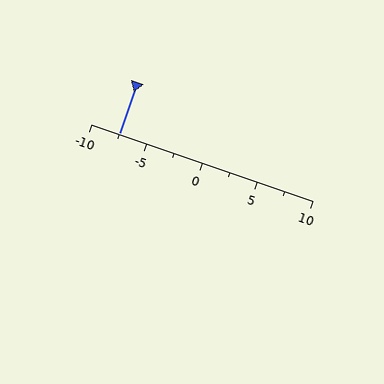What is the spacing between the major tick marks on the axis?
The major ticks are spaced 5 apart.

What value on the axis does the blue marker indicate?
The marker indicates approximately -7.5.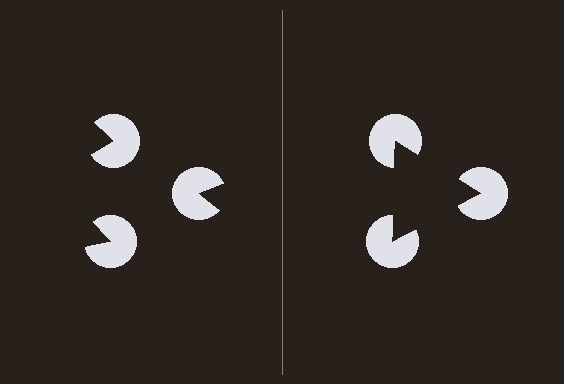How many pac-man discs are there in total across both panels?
6 — 3 on each side.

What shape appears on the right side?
An illusory triangle.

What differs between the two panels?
The pac-man discs are positioned identically on both sides; only the wedge orientations differ. On the right they align to a triangle; on the left they are misaligned.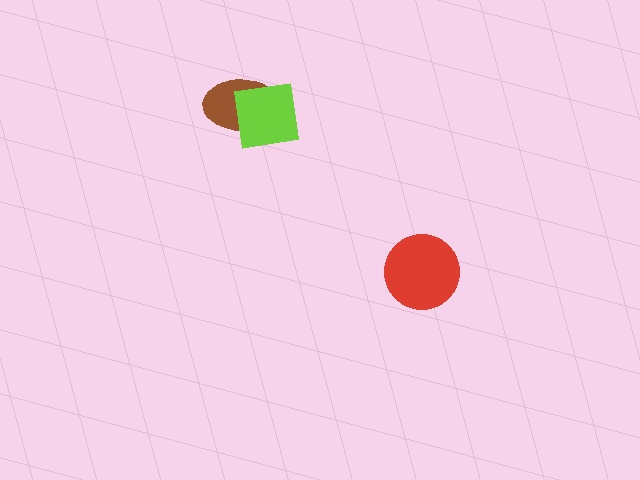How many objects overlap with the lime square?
1 object overlaps with the lime square.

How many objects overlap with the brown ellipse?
1 object overlaps with the brown ellipse.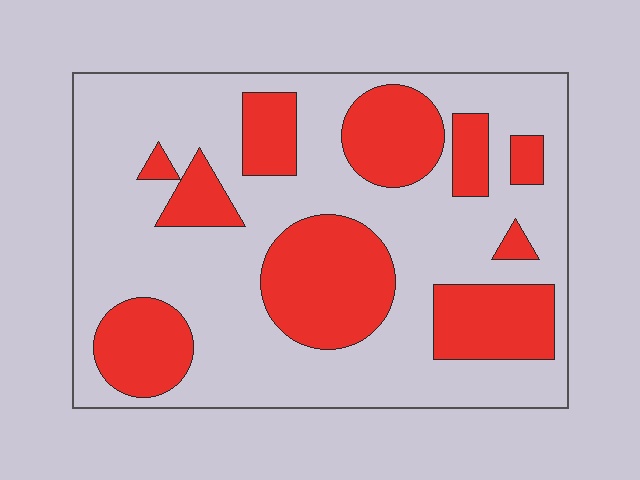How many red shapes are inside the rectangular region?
10.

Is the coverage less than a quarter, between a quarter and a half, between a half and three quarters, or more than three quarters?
Between a quarter and a half.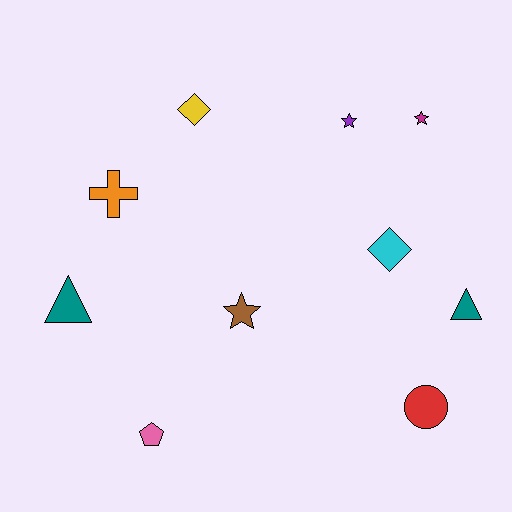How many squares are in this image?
There are no squares.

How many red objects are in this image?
There is 1 red object.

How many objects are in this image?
There are 10 objects.